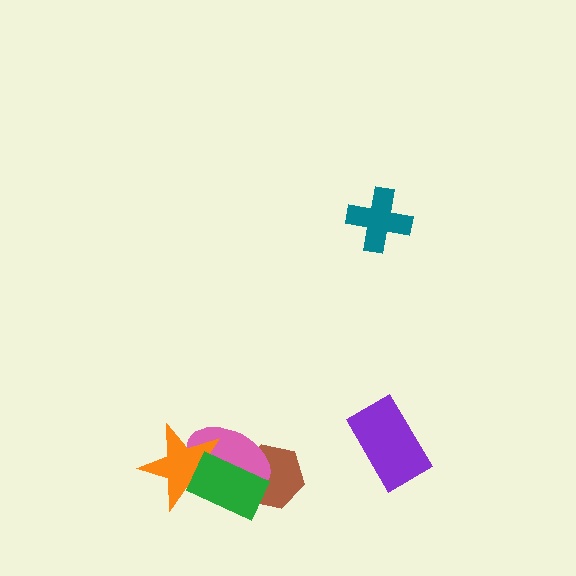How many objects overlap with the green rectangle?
3 objects overlap with the green rectangle.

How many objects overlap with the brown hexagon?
2 objects overlap with the brown hexagon.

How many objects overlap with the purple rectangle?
0 objects overlap with the purple rectangle.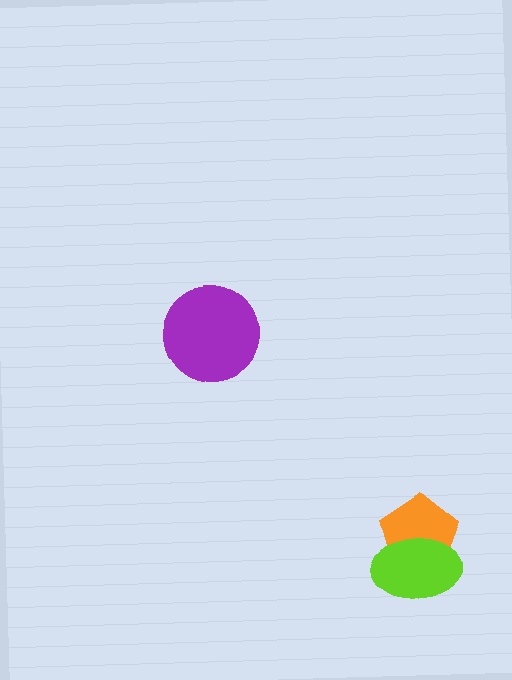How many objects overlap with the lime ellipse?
1 object overlaps with the lime ellipse.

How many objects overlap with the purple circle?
0 objects overlap with the purple circle.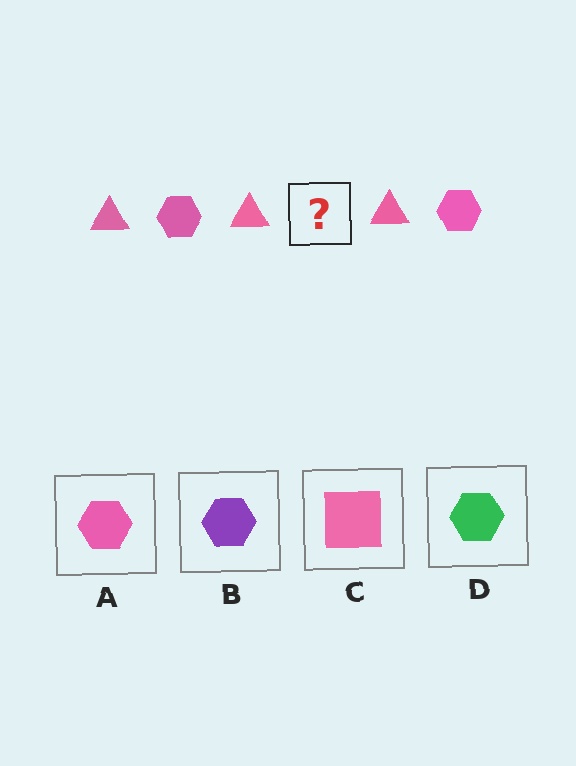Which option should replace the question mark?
Option A.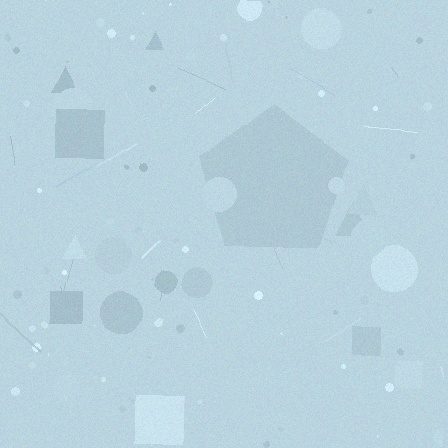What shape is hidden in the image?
A pentagon is hidden in the image.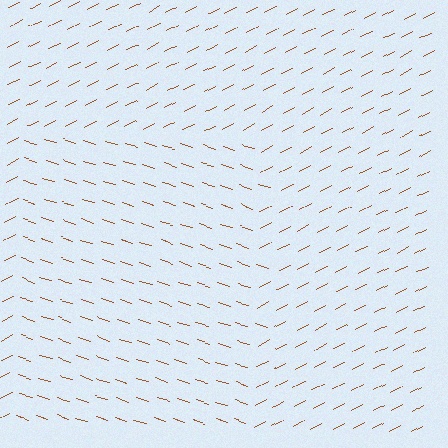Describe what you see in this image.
The image is filled with small brown line segments. A rectangle region in the image has lines oriented differently from the surrounding lines, creating a visible texture boundary.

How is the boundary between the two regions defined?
The boundary is defined purely by a change in line orientation (approximately 45 degrees difference). All lines are the same color and thickness.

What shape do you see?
I see a rectangle.